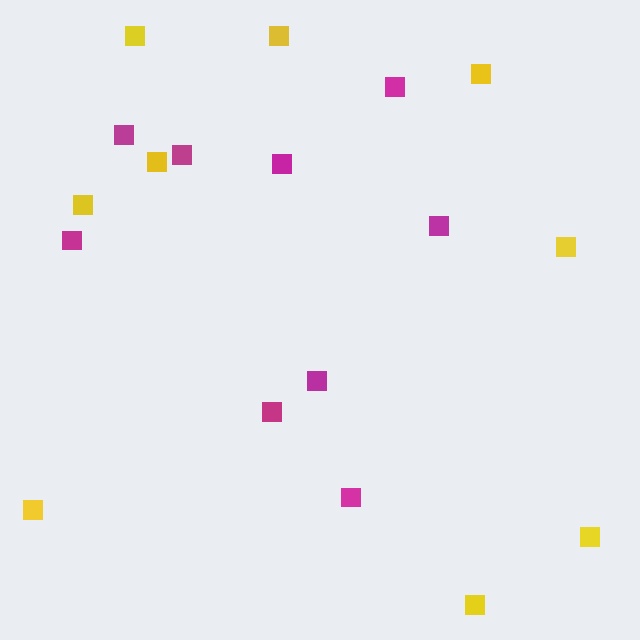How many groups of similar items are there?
There are 2 groups: one group of yellow squares (9) and one group of magenta squares (9).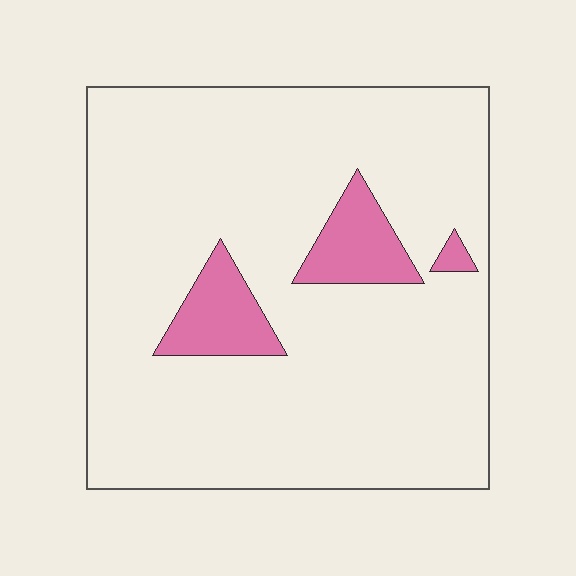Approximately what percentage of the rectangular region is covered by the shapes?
Approximately 10%.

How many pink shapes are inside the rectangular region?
3.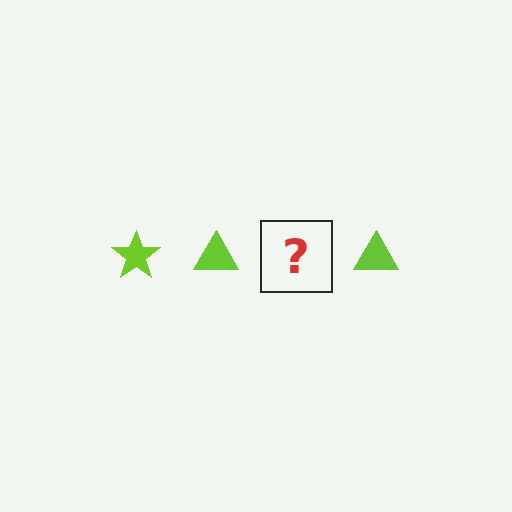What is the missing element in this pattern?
The missing element is a lime star.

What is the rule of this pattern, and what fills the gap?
The rule is that the pattern cycles through star, triangle shapes in lime. The gap should be filled with a lime star.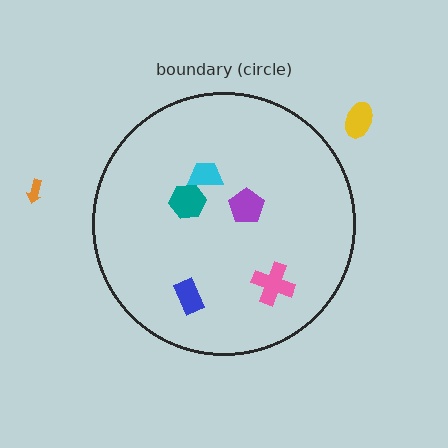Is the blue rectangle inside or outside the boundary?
Inside.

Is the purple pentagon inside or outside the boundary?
Inside.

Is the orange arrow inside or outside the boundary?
Outside.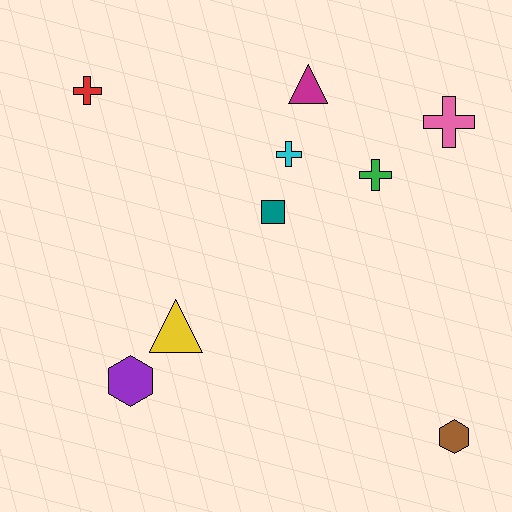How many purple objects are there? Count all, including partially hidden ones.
There is 1 purple object.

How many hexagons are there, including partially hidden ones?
There are 2 hexagons.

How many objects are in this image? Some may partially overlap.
There are 9 objects.